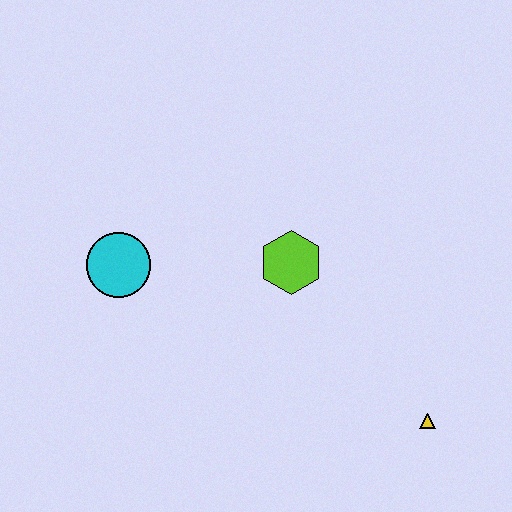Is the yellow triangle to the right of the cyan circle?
Yes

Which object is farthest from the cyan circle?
The yellow triangle is farthest from the cyan circle.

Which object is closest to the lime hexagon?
The cyan circle is closest to the lime hexagon.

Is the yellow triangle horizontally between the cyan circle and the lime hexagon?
No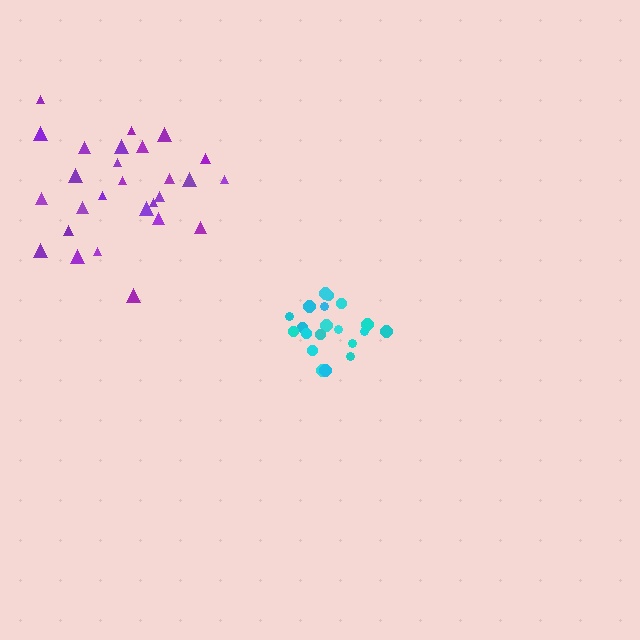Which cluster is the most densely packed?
Cyan.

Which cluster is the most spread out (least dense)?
Purple.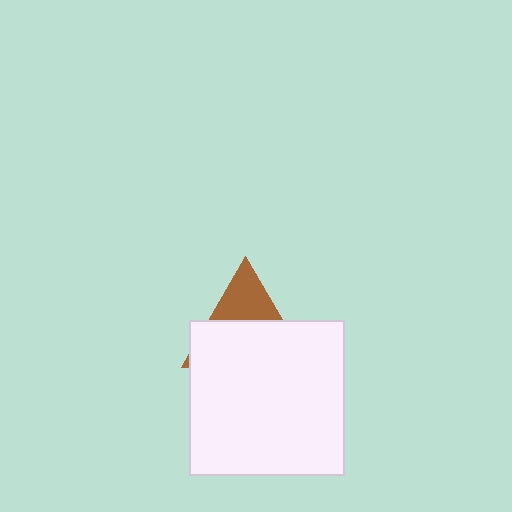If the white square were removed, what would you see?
You would see the complete brown triangle.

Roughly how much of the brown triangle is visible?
A small part of it is visible (roughly 33%).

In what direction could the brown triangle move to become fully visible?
The brown triangle could move up. That would shift it out from behind the white square entirely.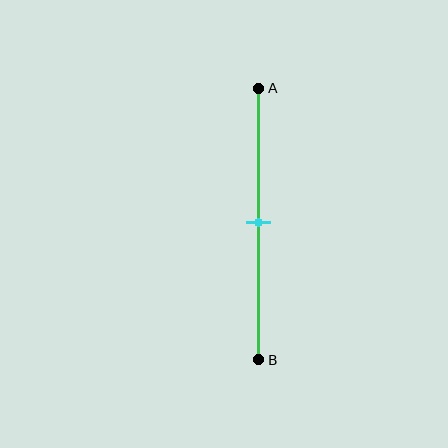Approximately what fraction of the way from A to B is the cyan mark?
The cyan mark is approximately 50% of the way from A to B.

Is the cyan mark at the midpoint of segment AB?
Yes, the mark is approximately at the midpoint.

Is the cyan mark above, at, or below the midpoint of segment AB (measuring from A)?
The cyan mark is approximately at the midpoint of segment AB.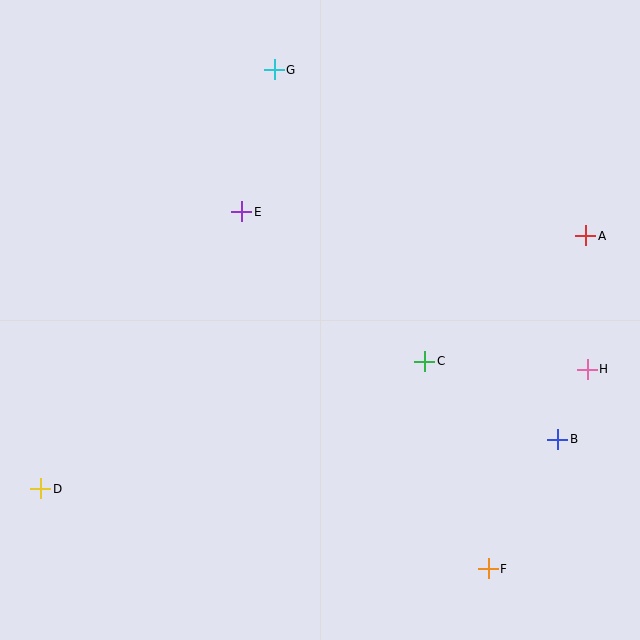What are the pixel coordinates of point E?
Point E is at (242, 212).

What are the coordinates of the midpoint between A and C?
The midpoint between A and C is at (505, 298).